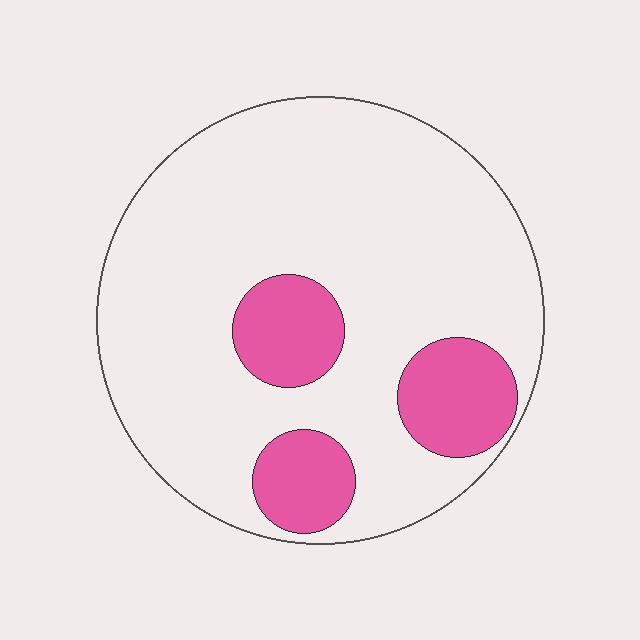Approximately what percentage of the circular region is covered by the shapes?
Approximately 20%.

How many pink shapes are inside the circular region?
3.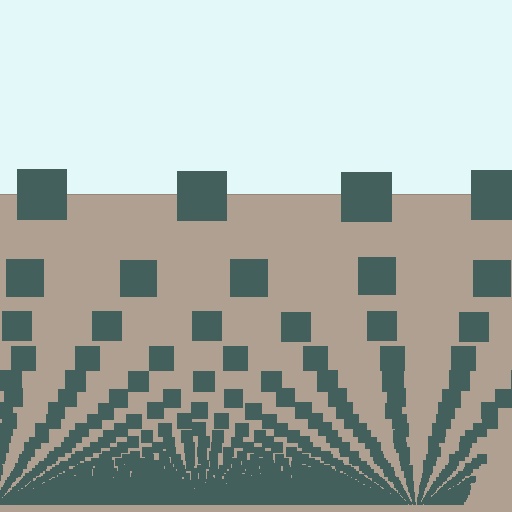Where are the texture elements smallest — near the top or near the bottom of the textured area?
Near the bottom.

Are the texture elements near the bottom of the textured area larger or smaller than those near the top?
Smaller. The gradient is inverted — elements near the bottom are smaller and denser.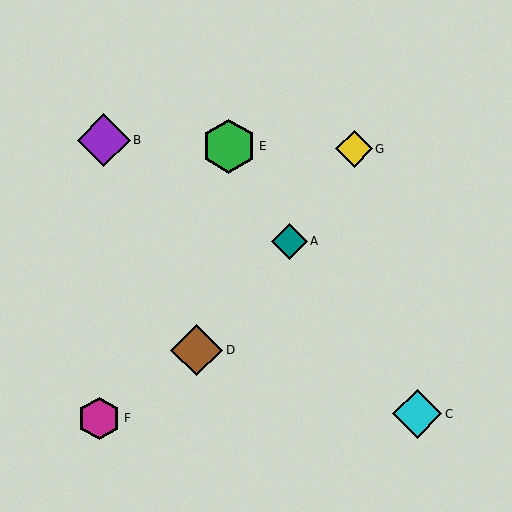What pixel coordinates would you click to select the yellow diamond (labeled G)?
Click at (354, 149) to select the yellow diamond G.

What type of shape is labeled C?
Shape C is a cyan diamond.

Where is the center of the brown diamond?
The center of the brown diamond is at (197, 350).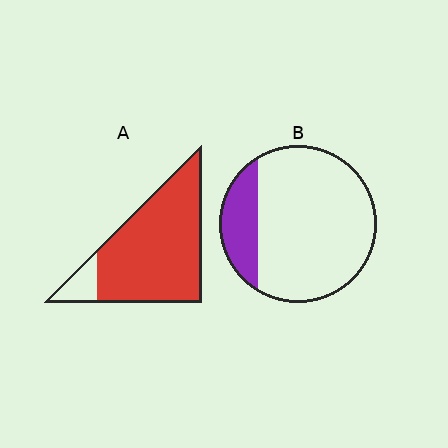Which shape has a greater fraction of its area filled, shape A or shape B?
Shape A.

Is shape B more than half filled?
No.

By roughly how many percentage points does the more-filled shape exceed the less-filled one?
By roughly 70 percentage points (A over B).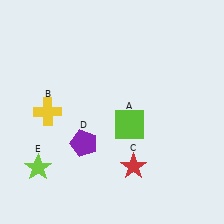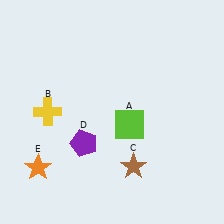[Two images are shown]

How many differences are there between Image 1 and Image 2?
There are 2 differences between the two images.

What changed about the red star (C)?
In Image 1, C is red. In Image 2, it changed to brown.